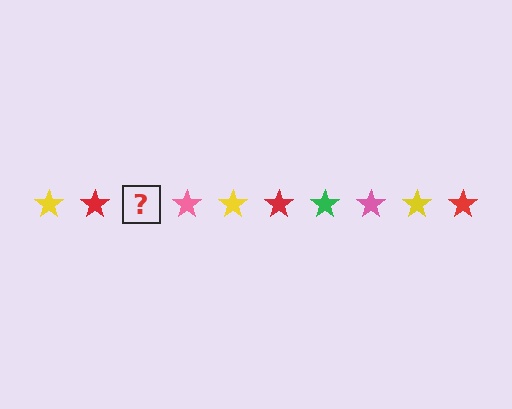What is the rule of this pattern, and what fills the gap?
The rule is that the pattern cycles through yellow, red, green, pink stars. The gap should be filled with a green star.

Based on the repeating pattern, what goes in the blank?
The blank should be a green star.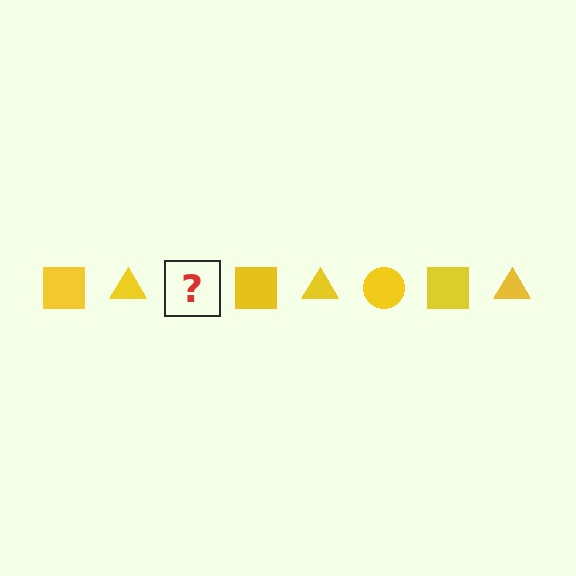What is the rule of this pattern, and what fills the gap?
The rule is that the pattern cycles through square, triangle, circle shapes in yellow. The gap should be filled with a yellow circle.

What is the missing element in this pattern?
The missing element is a yellow circle.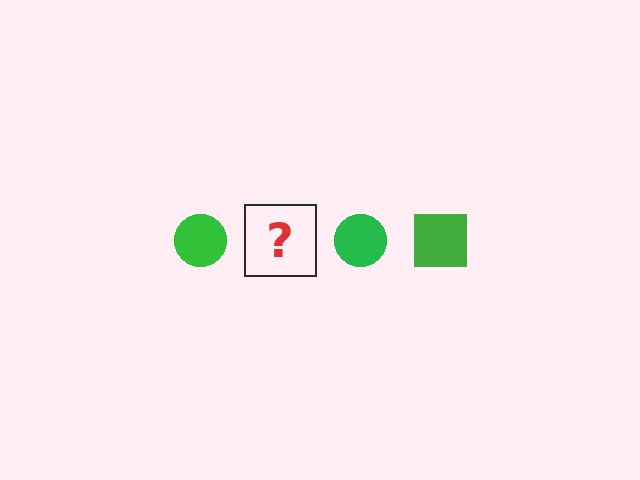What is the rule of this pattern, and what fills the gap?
The rule is that the pattern cycles through circle, square shapes in green. The gap should be filled with a green square.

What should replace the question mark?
The question mark should be replaced with a green square.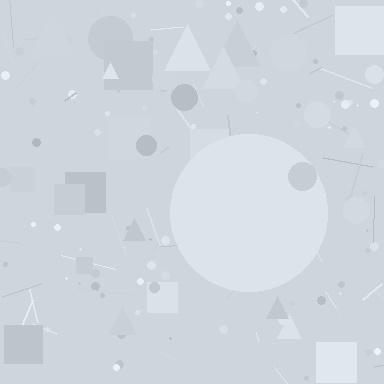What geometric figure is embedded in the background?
A circle is embedded in the background.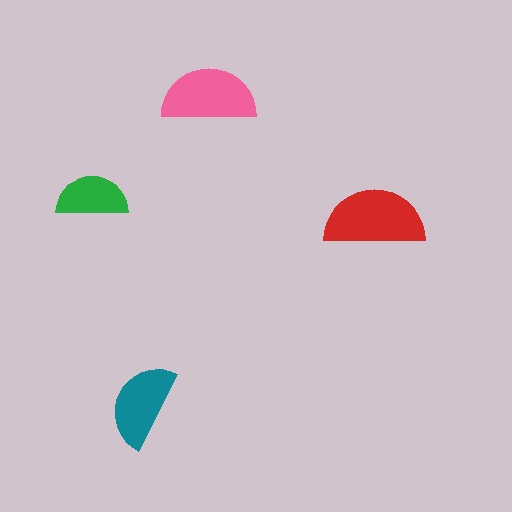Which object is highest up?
The pink semicircle is topmost.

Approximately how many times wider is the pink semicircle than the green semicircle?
About 1.5 times wider.